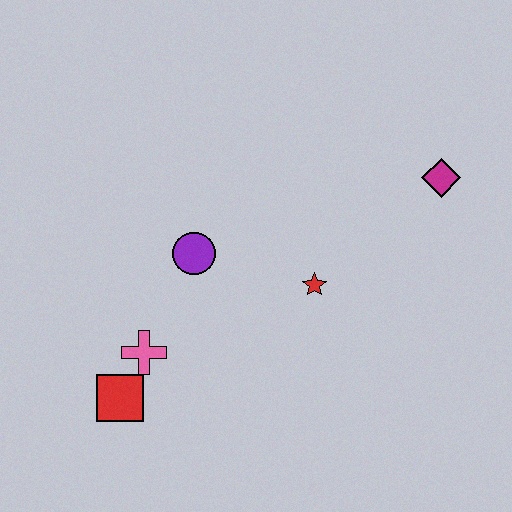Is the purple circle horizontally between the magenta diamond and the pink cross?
Yes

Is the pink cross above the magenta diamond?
No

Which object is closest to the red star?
The purple circle is closest to the red star.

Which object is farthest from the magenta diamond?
The red square is farthest from the magenta diamond.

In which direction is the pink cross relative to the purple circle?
The pink cross is below the purple circle.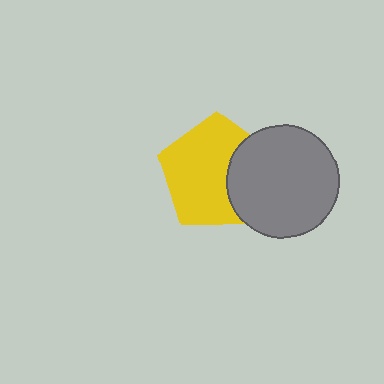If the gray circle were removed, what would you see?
You would see the complete yellow pentagon.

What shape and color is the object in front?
The object in front is a gray circle.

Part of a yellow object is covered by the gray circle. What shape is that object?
It is a pentagon.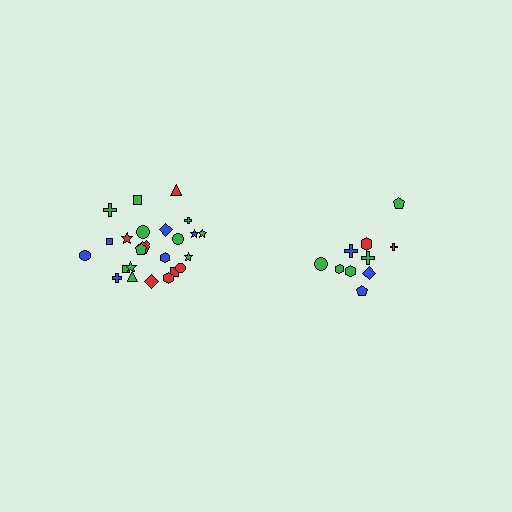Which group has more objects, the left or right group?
The left group.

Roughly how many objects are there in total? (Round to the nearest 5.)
Roughly 35 objects in total.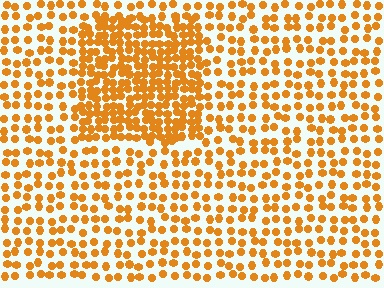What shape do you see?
I see a rectangle.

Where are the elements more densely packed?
The elements are more densely packed inside the rectangle boundary.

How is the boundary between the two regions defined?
The boundary is defined by a change in element density (approximately 2.1x ratio). All elements are the same color, size, and shape.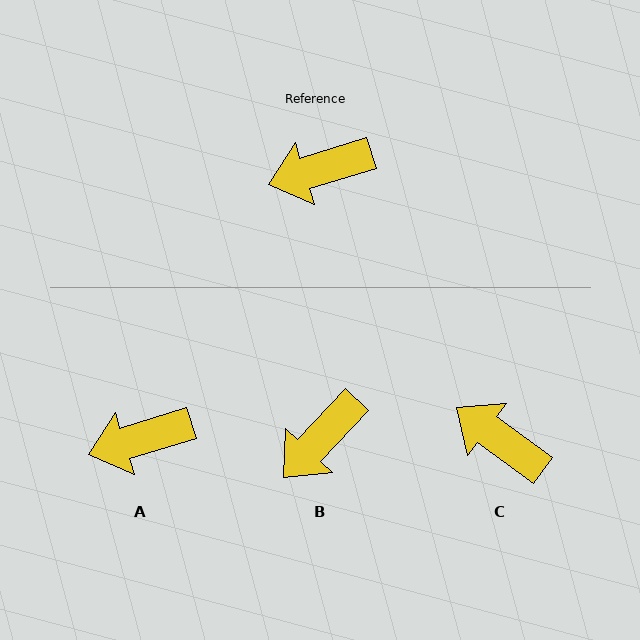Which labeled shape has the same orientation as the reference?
A.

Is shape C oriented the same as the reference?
No, it is off by about 53 degrees.